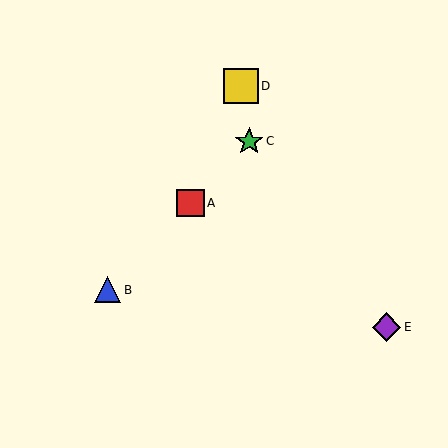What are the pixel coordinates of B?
Object B is at (108, 290).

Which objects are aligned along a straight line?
Objects A, B, C are aligned along a straight line.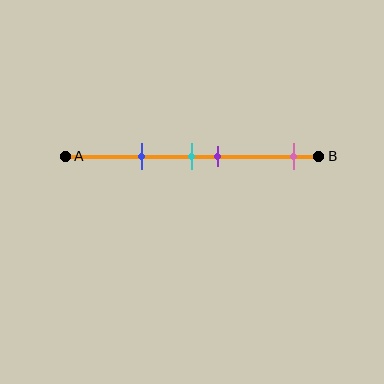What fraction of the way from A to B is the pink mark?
The pink mark is approximately 90% (0.9) of the way from A to B.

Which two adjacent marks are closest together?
The cyan and purple marks are the closest adjacent pair.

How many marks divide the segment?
There are 4 marks dividing the segment.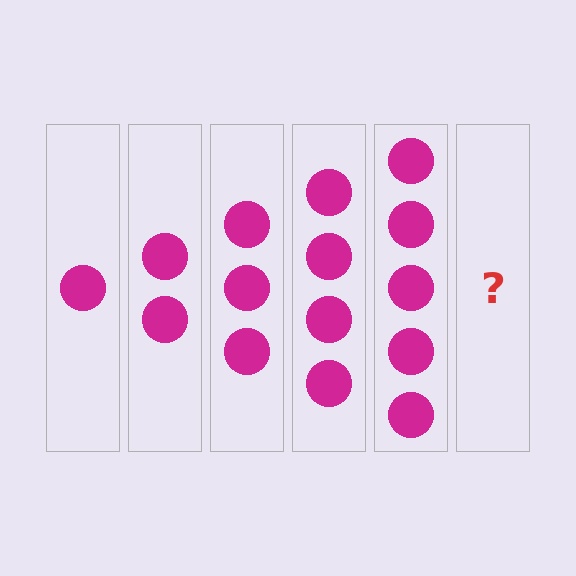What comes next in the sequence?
The next element should be 6 circles.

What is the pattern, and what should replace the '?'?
The pattern is that each step adds one more circle. The '?' should be 6 circles.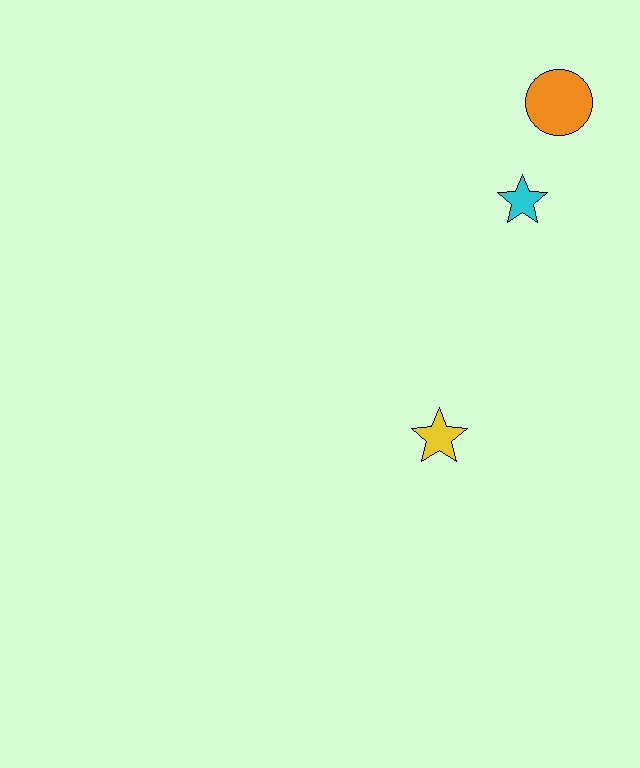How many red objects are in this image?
There are no red objects.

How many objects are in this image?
There are 3 objects.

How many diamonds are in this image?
There are no diamonds.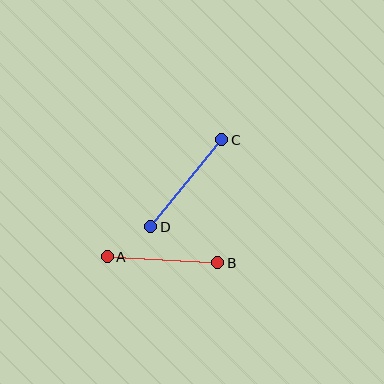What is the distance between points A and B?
The distance is approximately 111 pixels.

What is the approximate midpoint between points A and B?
The midpoint is at approximately (163, 260) pixels.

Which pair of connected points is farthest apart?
Points C and D are farthest apart.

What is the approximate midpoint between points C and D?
The midpoint is at approximately (186, 183) pixels.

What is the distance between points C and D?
The distance is approximately 112 pixels.